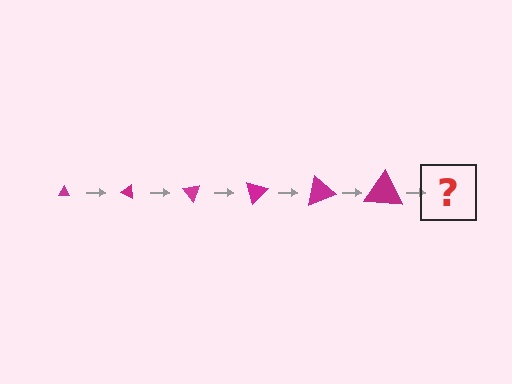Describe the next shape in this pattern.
It should be a triangle, larger than the previous one and rotated 150 degrees from the start.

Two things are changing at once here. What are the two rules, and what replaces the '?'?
The two rules are that the triangle grows larger each step and it rotates 25 degrees each step. The '?' should be a triangle, larger than the previous one and rotated 150 degrees from the start.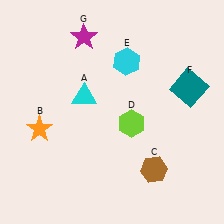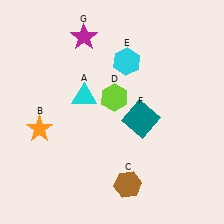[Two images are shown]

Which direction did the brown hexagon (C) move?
The brown hexagon (C) moved left.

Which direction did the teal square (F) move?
The teal square (F) moved left.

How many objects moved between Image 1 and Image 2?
3 objects moved between the two images.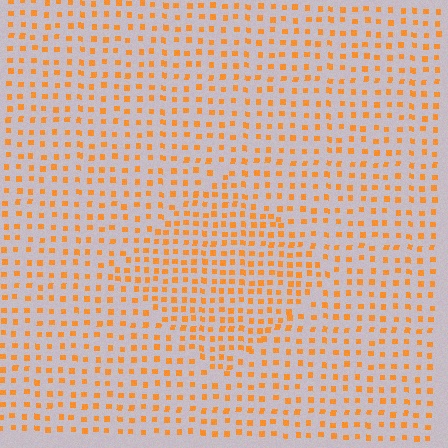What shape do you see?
I see a diamond.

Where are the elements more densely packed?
The elements are more densely packed inside the diamond boundary.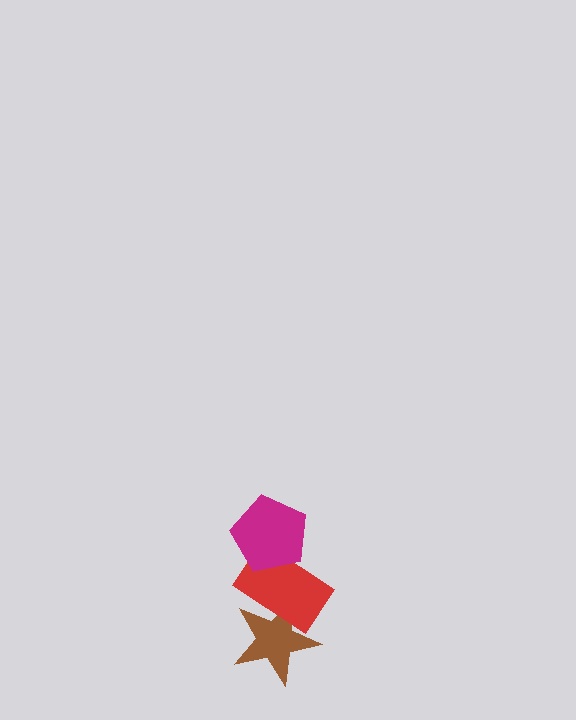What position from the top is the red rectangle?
The red rectangle is 2nd from the top.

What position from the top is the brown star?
The brown star is 3rd from the top.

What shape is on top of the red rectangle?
The magenta pentagon is on top of the red rectangle.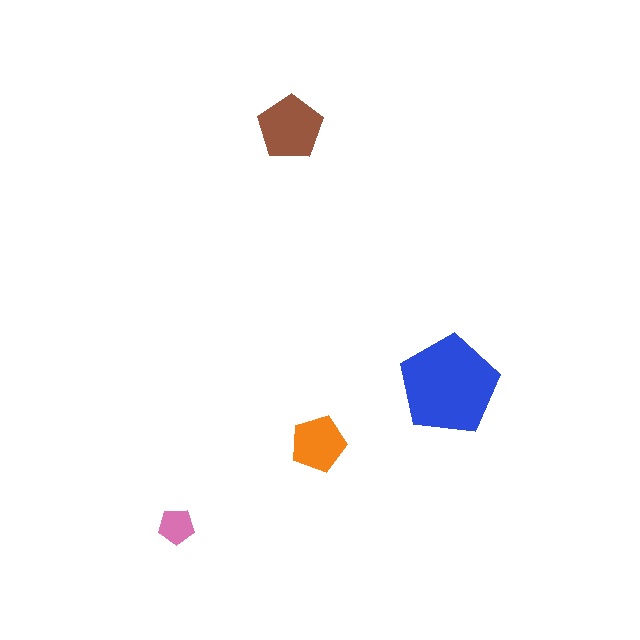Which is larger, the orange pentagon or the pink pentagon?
The orange one.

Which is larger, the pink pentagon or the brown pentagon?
The brown one.